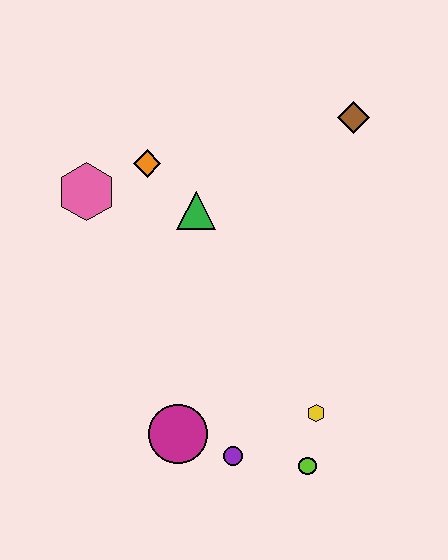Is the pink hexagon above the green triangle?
Yes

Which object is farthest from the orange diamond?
The lime circle is farthest from the orange diamond.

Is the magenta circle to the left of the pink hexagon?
No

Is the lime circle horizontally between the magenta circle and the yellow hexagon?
Yes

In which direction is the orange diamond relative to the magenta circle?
The orange diamond is above the magenta circle.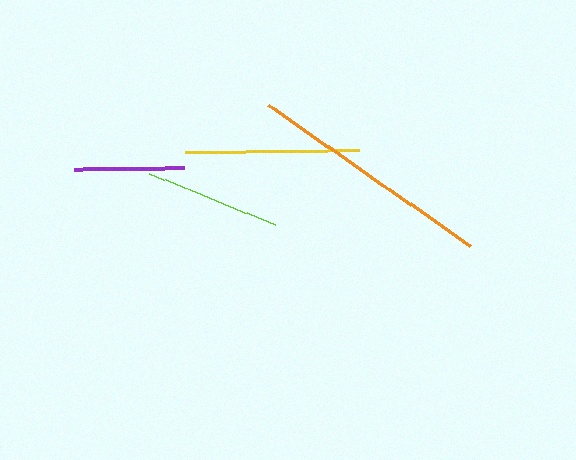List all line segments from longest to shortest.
From longest to shortest: orange, yellow, lime, purple.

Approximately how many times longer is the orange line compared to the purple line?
The orange line is approximately 2.2 times the length of the purple line.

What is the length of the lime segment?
The lime segment is approximately 136 pixels long.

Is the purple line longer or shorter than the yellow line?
The yellow line is longer than the purple line.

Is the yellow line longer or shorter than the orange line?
The orange line is longer than the yellow line.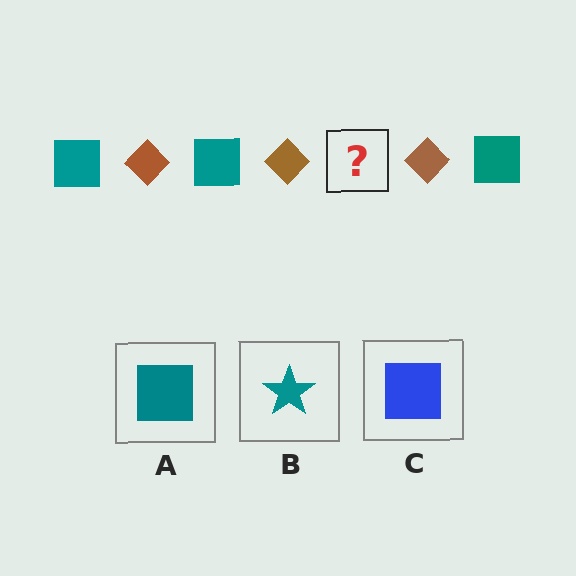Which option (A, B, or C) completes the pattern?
A.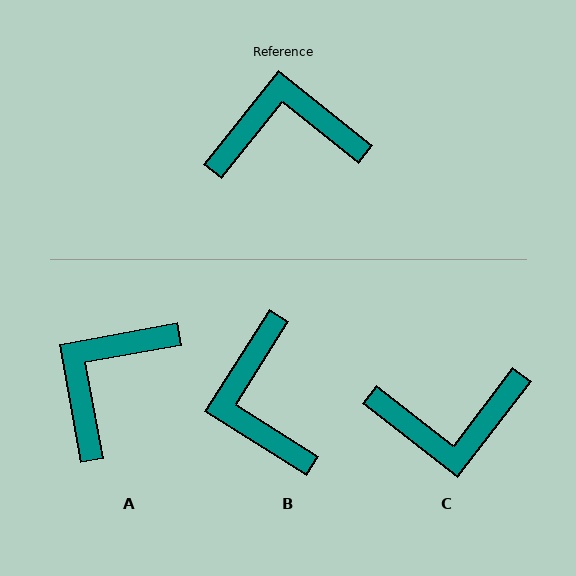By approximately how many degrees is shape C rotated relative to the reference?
Approximately 179 degrees clockwise.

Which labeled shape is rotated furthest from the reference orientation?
C, about 179 degrees away.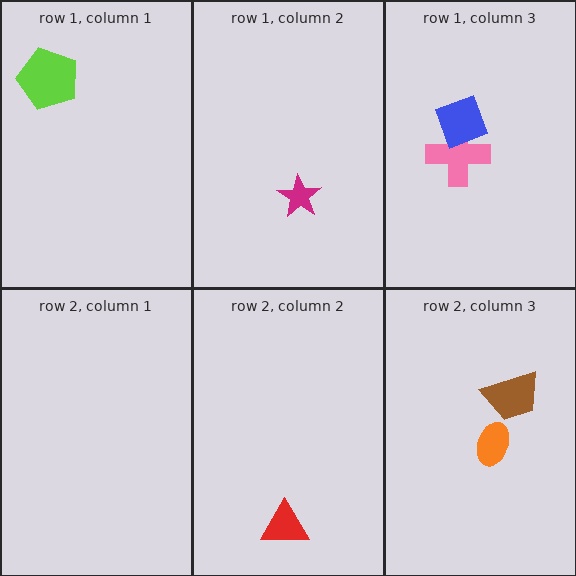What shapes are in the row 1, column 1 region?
The lime pentagon.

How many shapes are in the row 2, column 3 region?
2.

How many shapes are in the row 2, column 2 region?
1.